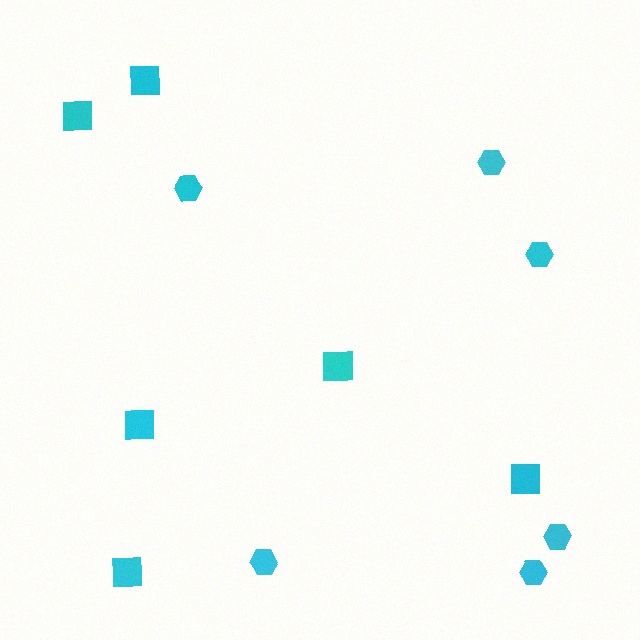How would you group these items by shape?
There are 2 groups: one group of hexagons (6) and one group of squares (6).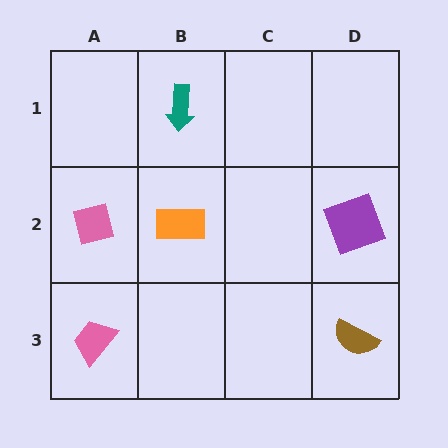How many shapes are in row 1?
1 shape.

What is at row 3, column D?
A brown semicircle.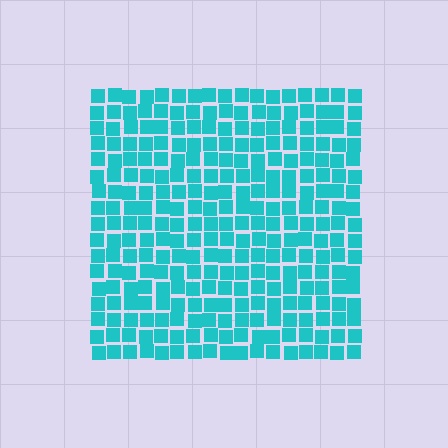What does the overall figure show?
The overall figure shows a square.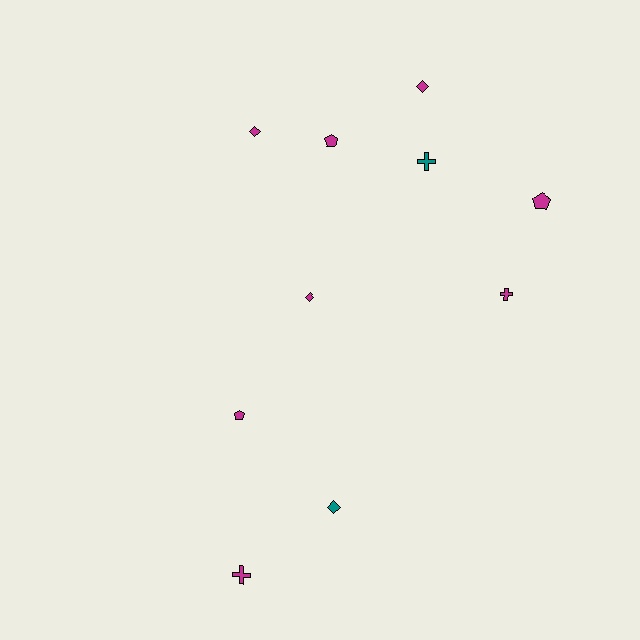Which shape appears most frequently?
Diamond, with 4 objects.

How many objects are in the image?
There are 10 objects.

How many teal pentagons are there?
There are no teal pentagons.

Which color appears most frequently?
Magenta, with 8 objects.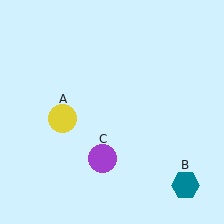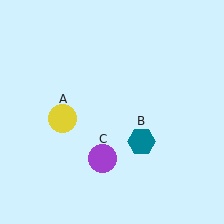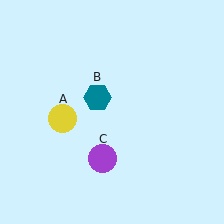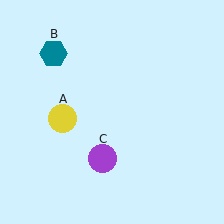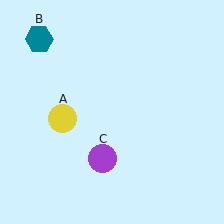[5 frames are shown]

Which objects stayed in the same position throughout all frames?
Yellow circle (object A) and purple circle (object C) remained stationary.